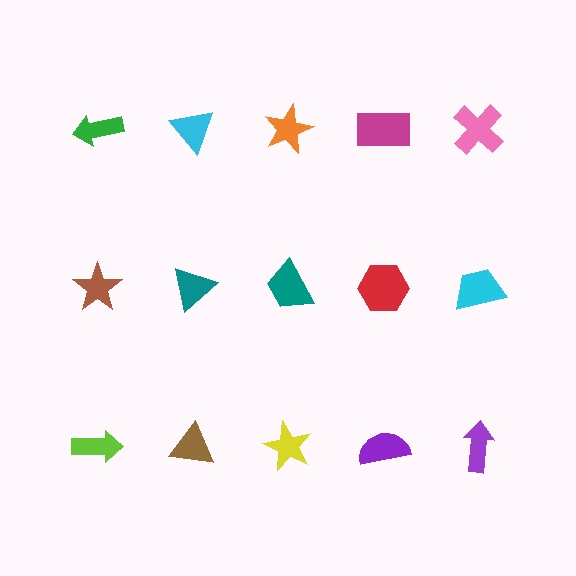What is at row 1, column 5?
A pink cross.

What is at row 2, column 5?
A cyan trapezoid.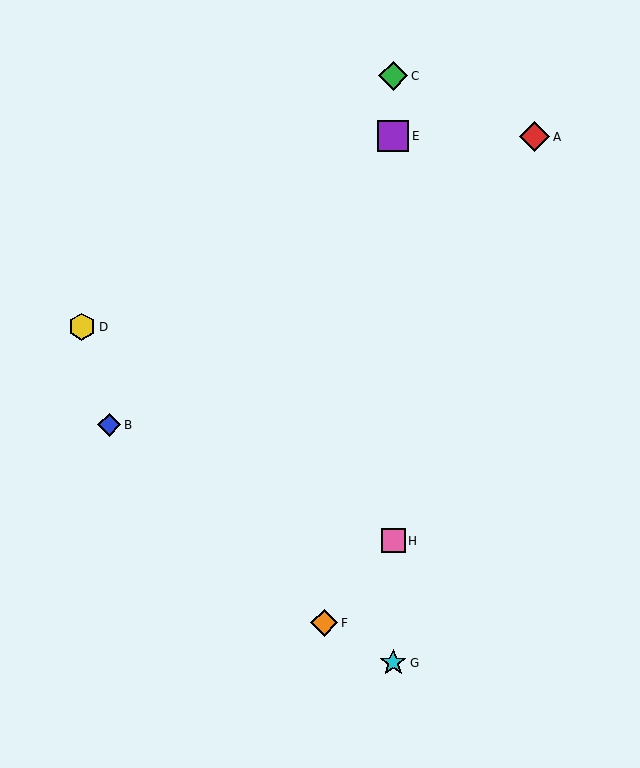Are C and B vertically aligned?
No, C is at x≈393 and B is at x≈109.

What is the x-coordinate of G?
Object G is at x≈393.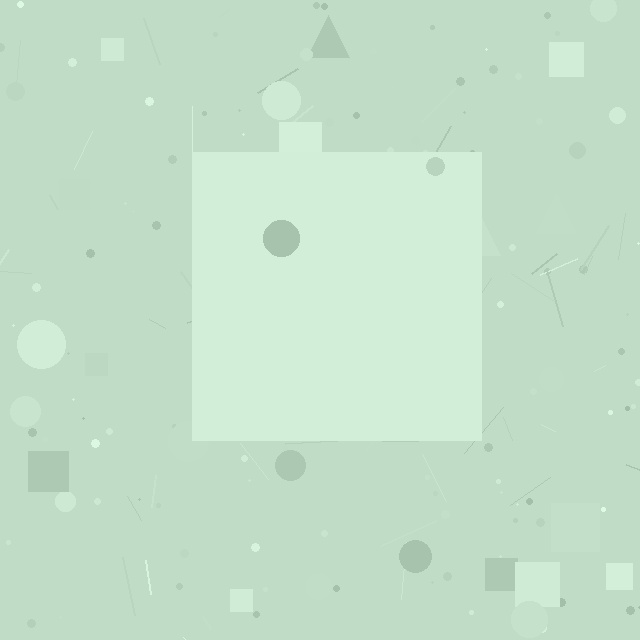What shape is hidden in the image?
A square is hidden in the image.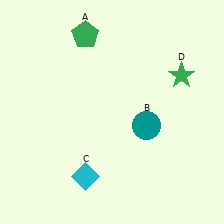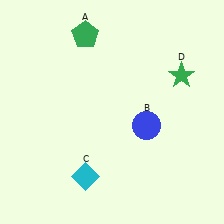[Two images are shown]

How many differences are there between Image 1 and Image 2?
There is 1 difference between the two images.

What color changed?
The circle (B) changed from teal in Image 1 to blue in Image 2.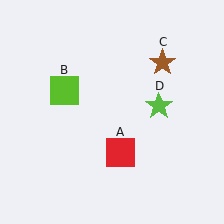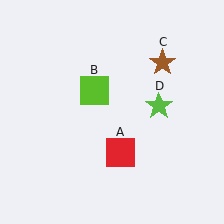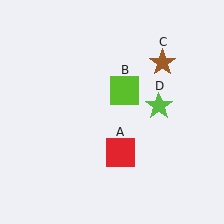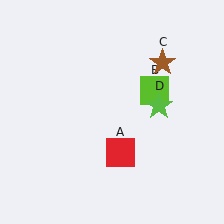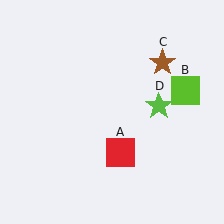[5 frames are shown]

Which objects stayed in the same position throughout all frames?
Red square (object A) and brown star (object C) and lime star (object D) remained stationary.